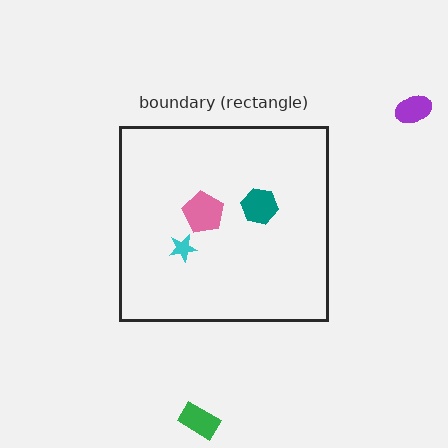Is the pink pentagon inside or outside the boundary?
Inside.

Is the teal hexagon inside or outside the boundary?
Inside.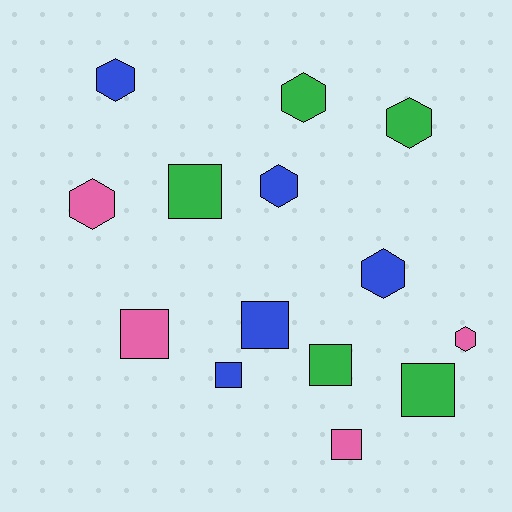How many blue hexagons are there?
There are 3 blue hexagons.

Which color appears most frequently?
Green, with 5 objects.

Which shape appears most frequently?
Square, with 7 objects.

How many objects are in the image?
There are 14 objects.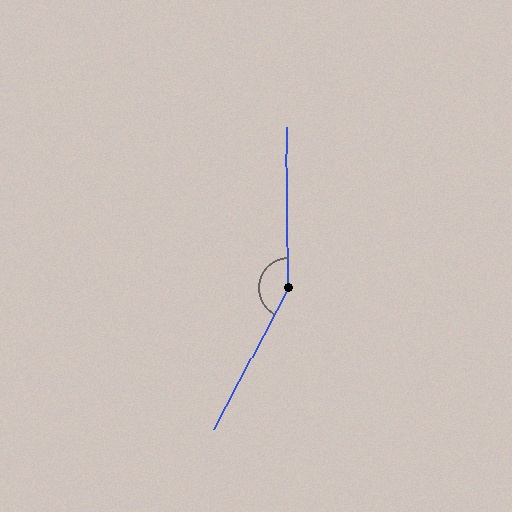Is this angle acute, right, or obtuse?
It is obtuse.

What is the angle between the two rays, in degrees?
Approximately 152 degrees.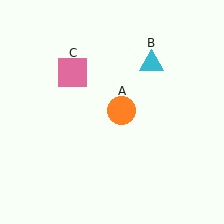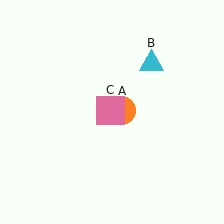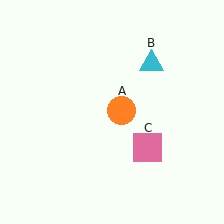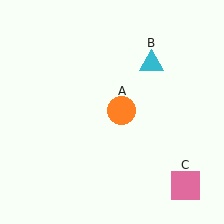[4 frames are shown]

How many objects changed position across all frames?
1 object changed position: pink square (object C).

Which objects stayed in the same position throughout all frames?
Orange circle (object A) and cyan triangle (object B) remained stationary.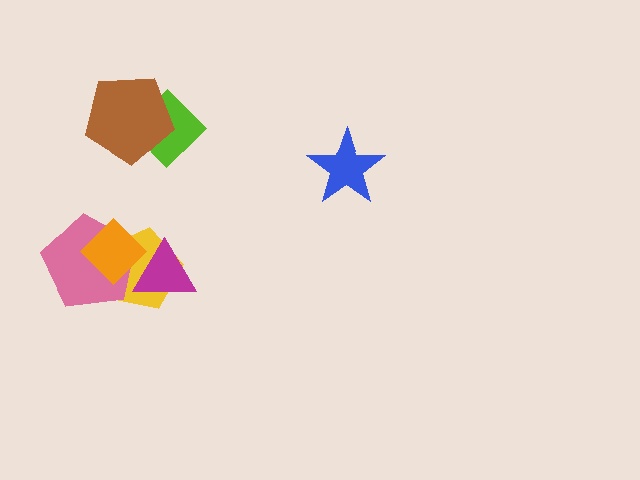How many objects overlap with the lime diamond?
1 object overlaps with the lime diamond.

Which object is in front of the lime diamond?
The brown pentagon is in front of the lime diamond.